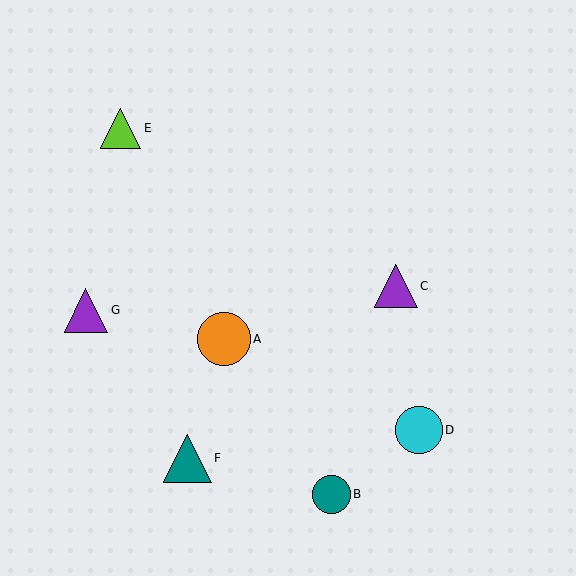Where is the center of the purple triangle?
The center of the purple triangle is at (86, 310).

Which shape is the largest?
The orange circle (labeled A) is the largest.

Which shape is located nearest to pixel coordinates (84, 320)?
The purple triangle (labeled G) at (86, 310) is nearest to that location.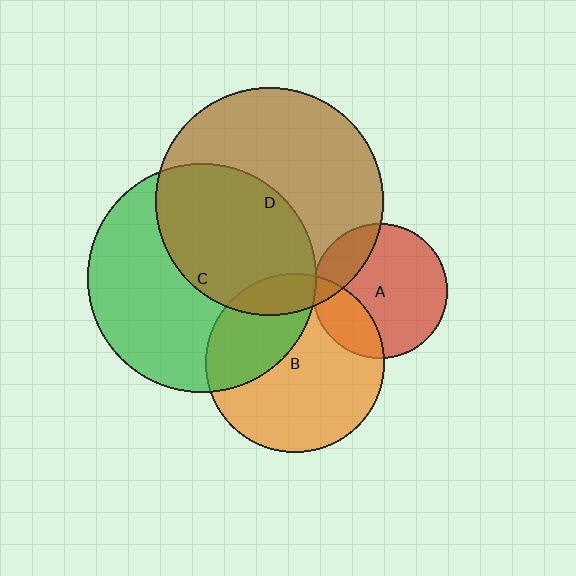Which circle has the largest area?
Circle C (green).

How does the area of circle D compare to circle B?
Approximately 1.6 times.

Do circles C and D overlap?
Yes.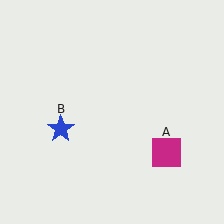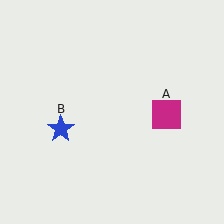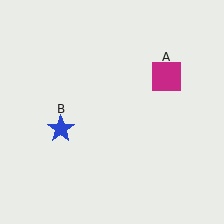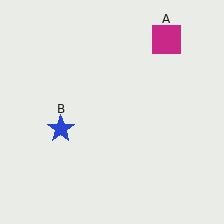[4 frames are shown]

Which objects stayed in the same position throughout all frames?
Blue star (object B) remained stationary.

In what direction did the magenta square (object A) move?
The magenta square (object A) moved up.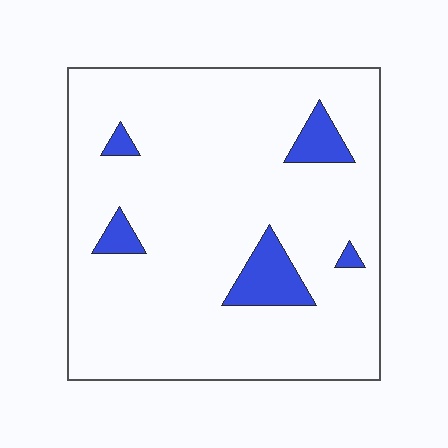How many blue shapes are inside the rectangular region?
5.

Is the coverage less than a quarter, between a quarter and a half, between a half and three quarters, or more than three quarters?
Less than a quarter.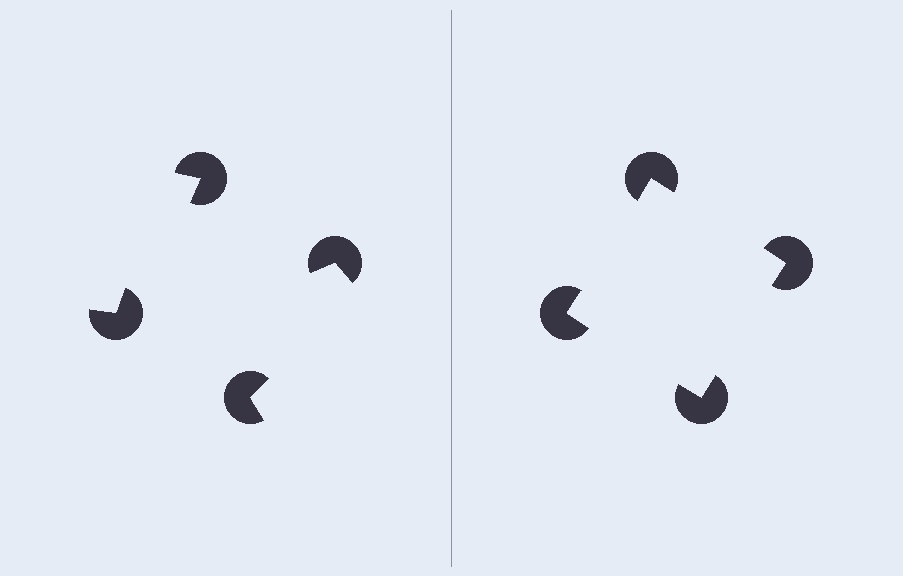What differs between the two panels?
The pac-man discs are positioned identically on both sides; only the wedge orientations differ. On the right they align to a square; on the left they are misaligned.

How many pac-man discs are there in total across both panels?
8 — 4 on each side.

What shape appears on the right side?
An illusory square.